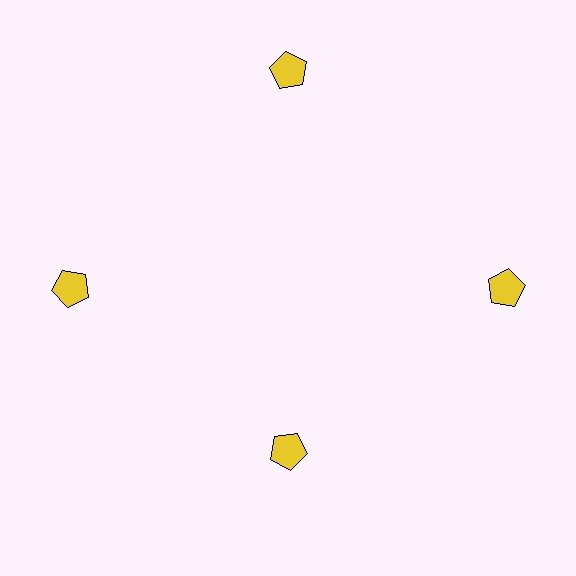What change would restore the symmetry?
The symmetry would be restored by moving it outward, back onto the ring so that all 4 pentagons sit at equal angles and equal distance from the center.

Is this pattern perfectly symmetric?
No. The 4 yellow pentagons are arranged in a ring, but one element near the 6 o'clock position is pulled inward toward the center, breaking the 4-fold rotational symmetry.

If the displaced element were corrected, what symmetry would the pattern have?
It would have 4-fold rotational symmetry — the pattern would map onto itself every 90 degrees.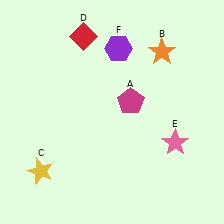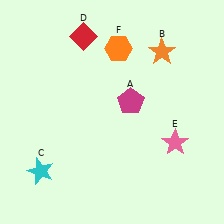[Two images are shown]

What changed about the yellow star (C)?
In Image 1, C is yellow. In Image 2, it changed to cyan.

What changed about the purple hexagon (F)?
In Image 1, F is purple. In Image 2, it changed to orange.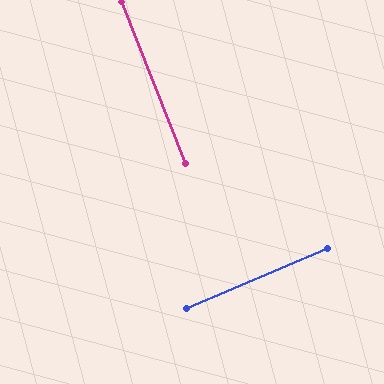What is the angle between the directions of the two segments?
Approximately 88 degrees.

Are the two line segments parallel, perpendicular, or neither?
Perpendicular — they meet at approximately 88°.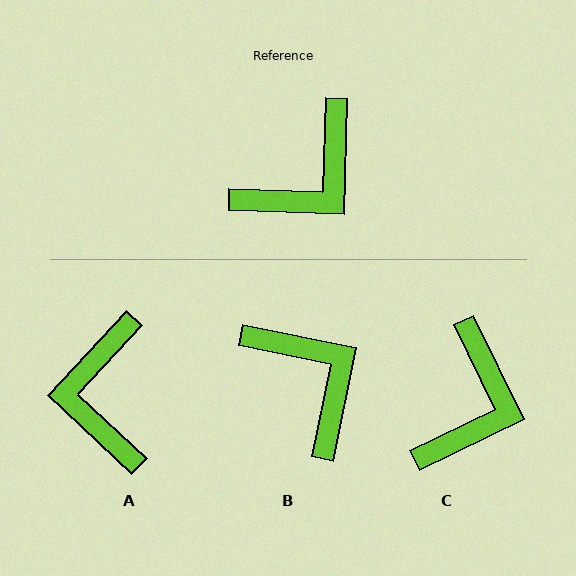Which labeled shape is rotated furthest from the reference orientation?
A, about 131 degrees away.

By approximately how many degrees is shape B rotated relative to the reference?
Approximately 80 degrees counter-clockwise.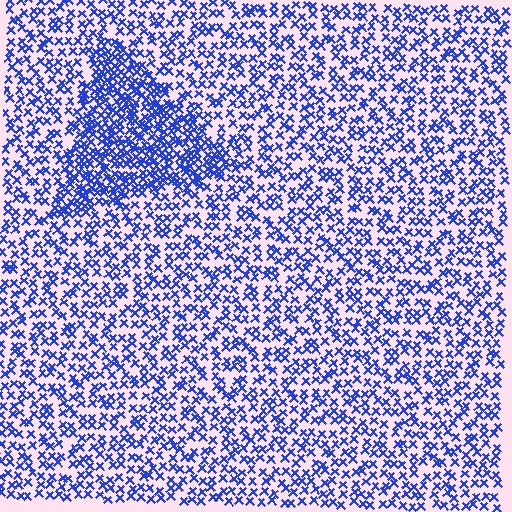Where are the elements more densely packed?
The elements are more densely packed inside the triangle boundary.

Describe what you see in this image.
The image contains small blue elements arranged at two different densities. A triangle-shaped region is visible where the elements are more densely packed than the surrounding area.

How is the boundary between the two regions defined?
The boundary is defined by a change in element density (approximately 2.0x ratio). All elements are the same color, size, and shape.